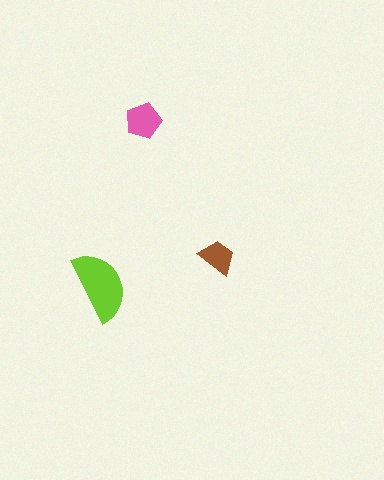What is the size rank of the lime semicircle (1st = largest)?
1st.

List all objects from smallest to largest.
The brown trapezoid, the pink pentagon, the lime semicircle.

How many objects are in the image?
There are 3 objects in the image.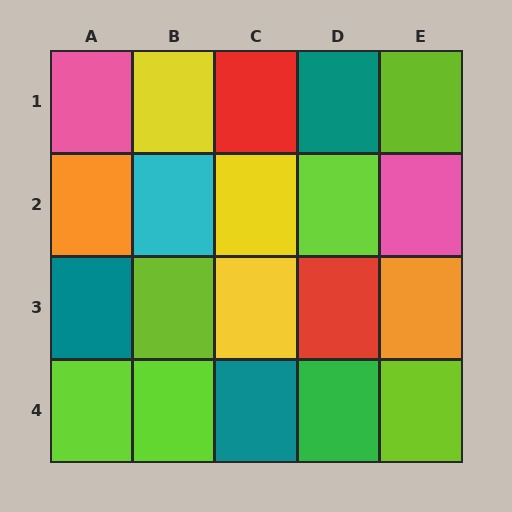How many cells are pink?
2 cells are pink.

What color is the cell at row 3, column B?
Lime.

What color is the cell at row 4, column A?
Lime.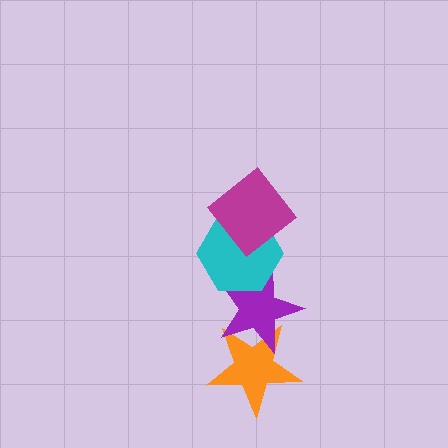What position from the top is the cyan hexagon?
The cyan hexagon is 2nd from the top.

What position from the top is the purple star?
The purple star is 3rd from the top.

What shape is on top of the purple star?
The cyan hexagon is on top of the purple star.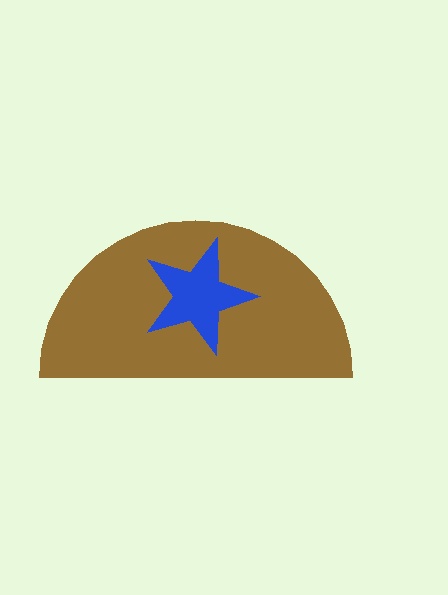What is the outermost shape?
The brown semicircle.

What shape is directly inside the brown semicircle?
The blue star.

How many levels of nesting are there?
2.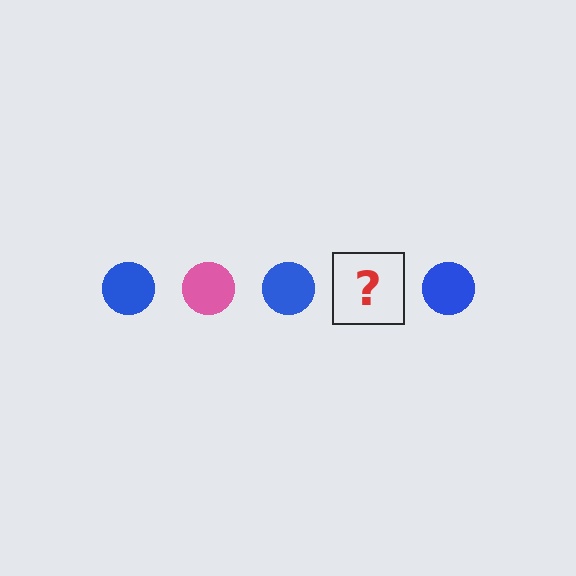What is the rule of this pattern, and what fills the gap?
The rule is that the pattern cycles through blue, pink circles. The gap should be filled with a pink circle.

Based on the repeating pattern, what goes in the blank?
The blank should be a pink circle.